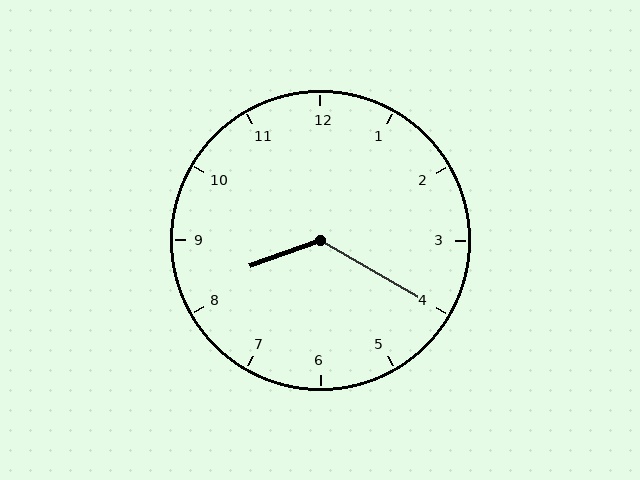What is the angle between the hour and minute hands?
Approximately 130 degrees.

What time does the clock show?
8:20.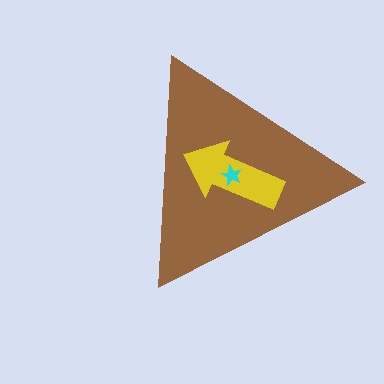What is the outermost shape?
The brown triangle.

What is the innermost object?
The cyan star.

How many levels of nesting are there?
3.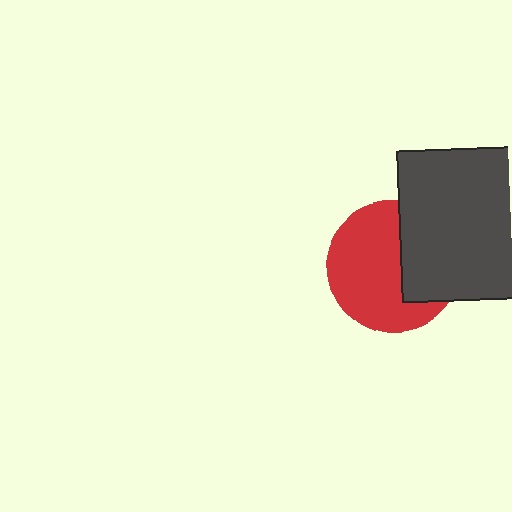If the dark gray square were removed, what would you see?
You would see the complete red circle.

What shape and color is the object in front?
The object in front is a dark gray square.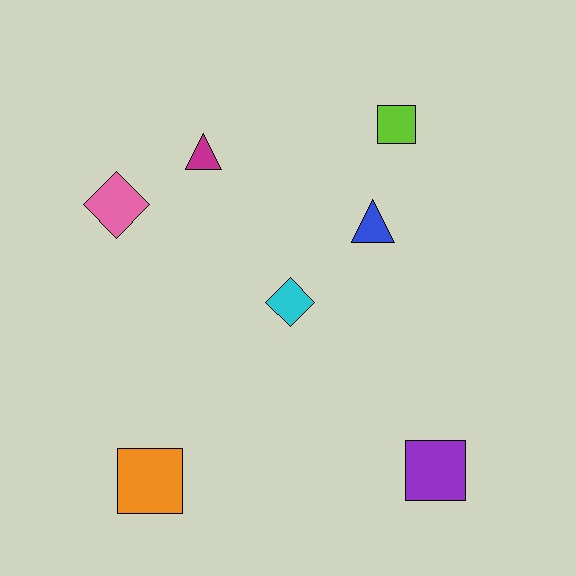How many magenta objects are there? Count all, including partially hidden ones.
There is 1 magenta object.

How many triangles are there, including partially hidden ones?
There are 2 triangles.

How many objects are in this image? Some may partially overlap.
There are 7 objects.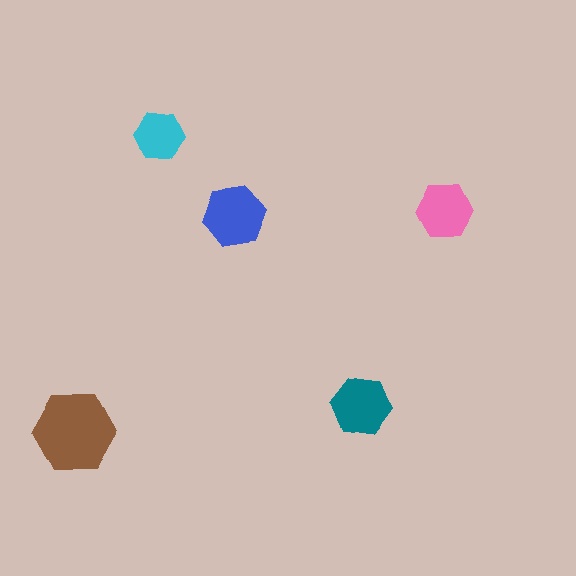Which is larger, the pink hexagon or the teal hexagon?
The teal one.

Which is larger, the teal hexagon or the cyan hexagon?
The teal one.